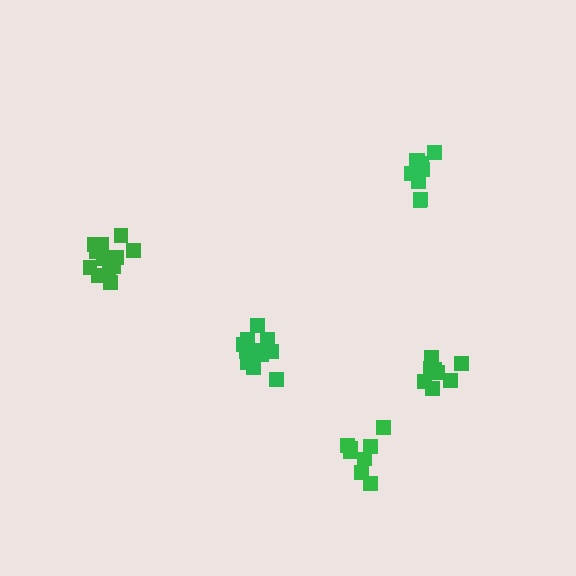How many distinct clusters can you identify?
There are 5 distinct clusters.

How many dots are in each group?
Group 1: 8 dots, Group 2: 11 dots, Group 3: 10 dots, Group 4: 13 dots, Group 5: 8 dots (50 total).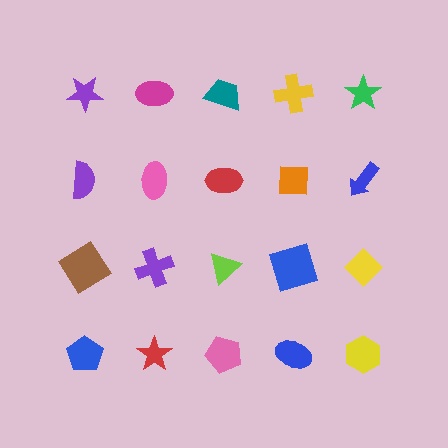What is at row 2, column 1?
A purple semicircle.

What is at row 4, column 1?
A blue pentagon.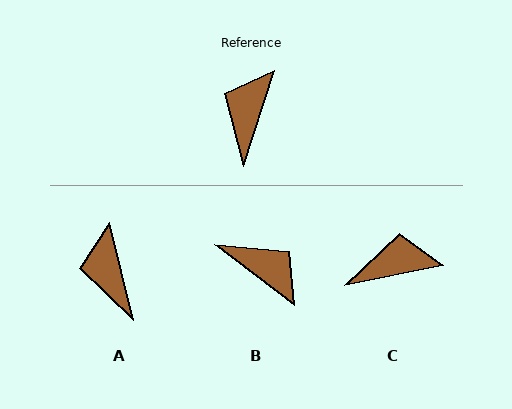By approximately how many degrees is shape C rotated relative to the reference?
Approximately 60 degrees clockwise.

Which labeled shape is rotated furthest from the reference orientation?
B, about 109 degrees away.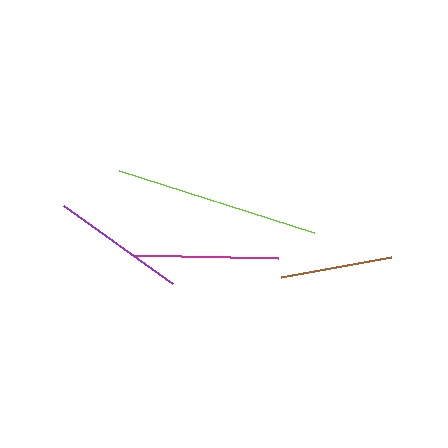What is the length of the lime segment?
The lime segment is approximately 204 pixels long.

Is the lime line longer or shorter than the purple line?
The lime line is longer than the purple line.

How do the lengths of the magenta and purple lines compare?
The magenta and purple lines are approximately the same length.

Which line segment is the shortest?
The brown line is the shortest at approximately 111 pixels.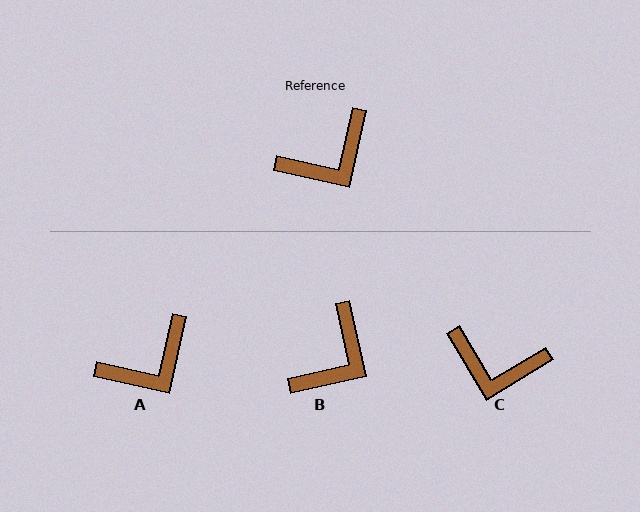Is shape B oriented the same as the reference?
No, it is off by about 25 degrees.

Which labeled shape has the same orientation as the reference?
A.